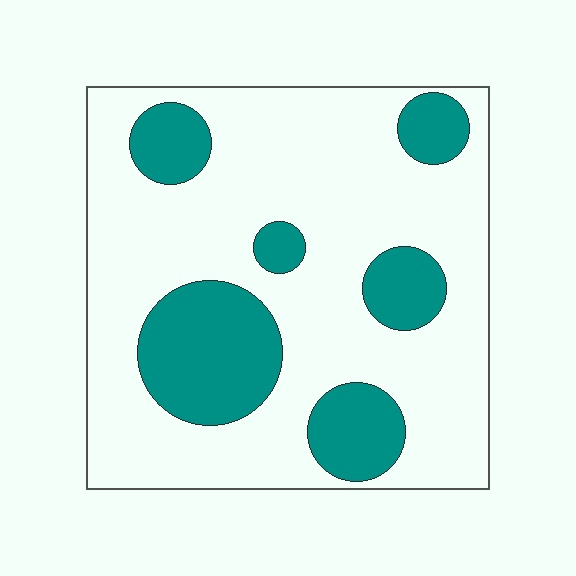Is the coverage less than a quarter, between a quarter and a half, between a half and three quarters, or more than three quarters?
Between a quarter and a half.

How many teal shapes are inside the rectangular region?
6.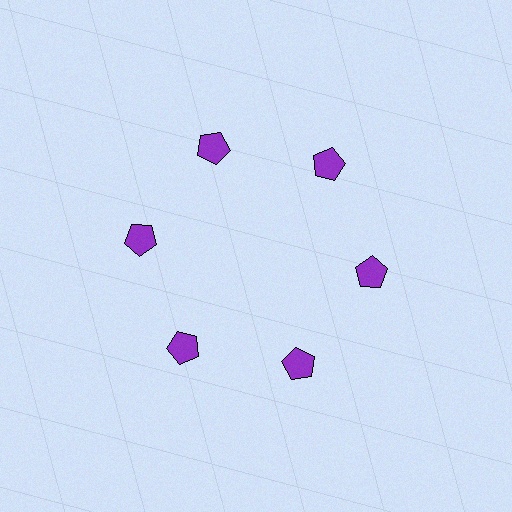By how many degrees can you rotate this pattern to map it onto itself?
The pattern maps onto itself every 60 degrees of rotation.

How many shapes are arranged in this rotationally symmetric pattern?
There are 6 shapes, arranged in 6 groups of 1.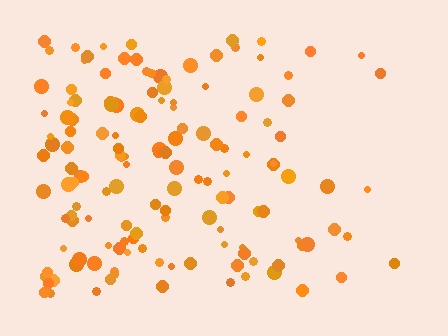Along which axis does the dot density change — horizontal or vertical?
Horizontal.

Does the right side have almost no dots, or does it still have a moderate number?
Still a moderate number, just noticeably fewer than the left.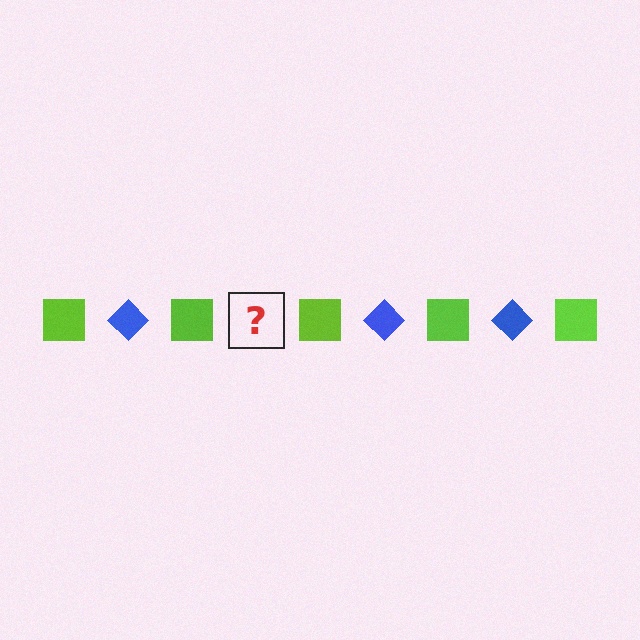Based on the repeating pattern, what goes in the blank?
The blank should be a blue diamond.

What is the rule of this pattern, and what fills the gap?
The rule is that the pattern alternates between lime square and blue diamond. The gap should be filled with a blue diamond.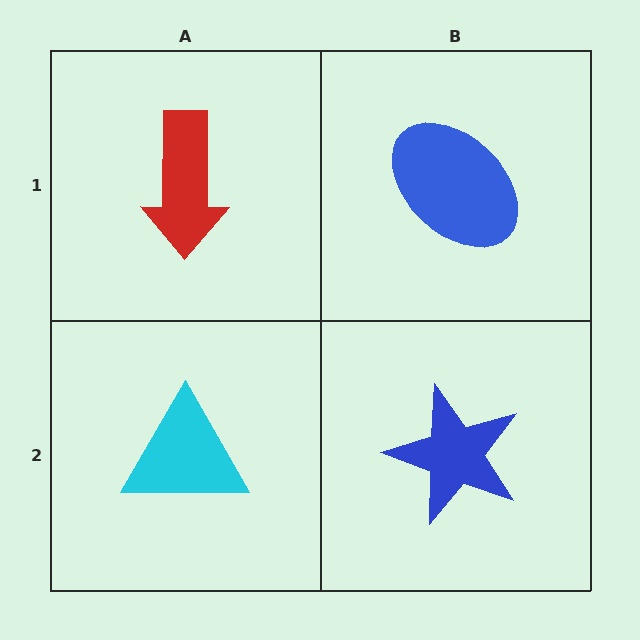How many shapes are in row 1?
2 shapes.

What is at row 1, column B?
A blue ellipse.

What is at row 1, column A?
A red arrow.